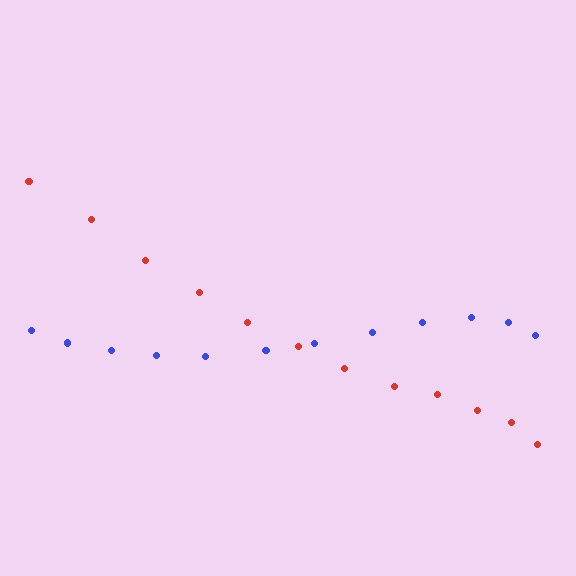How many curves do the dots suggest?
There are 2 distinct paths.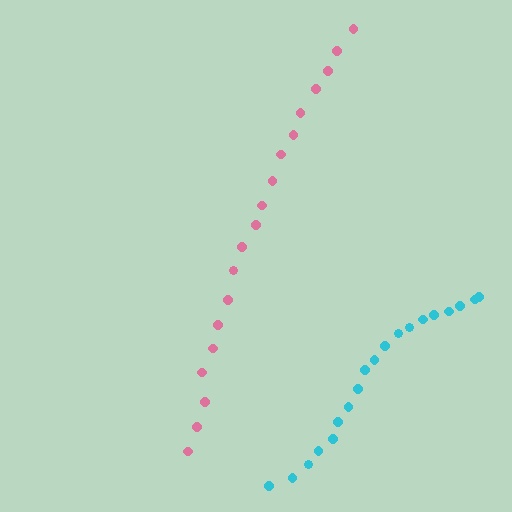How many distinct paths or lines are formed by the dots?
There are 2 distinct paths.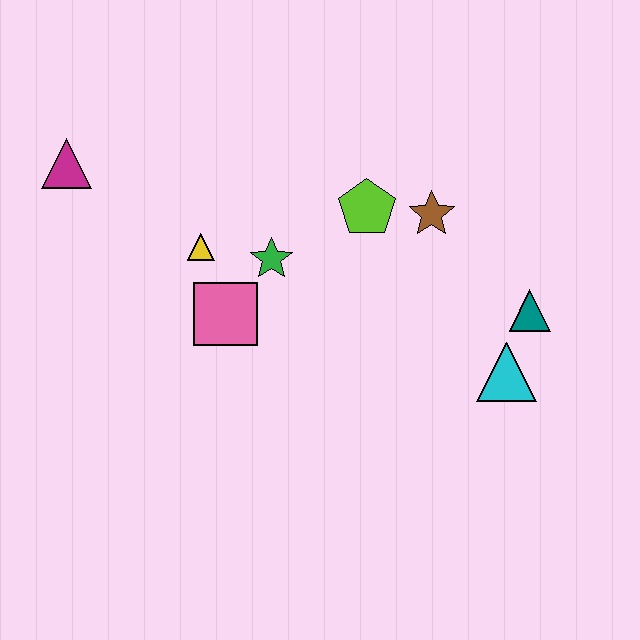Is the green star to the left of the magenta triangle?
No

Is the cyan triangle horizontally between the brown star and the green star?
No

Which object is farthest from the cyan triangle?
The magenta triangle is farthest from the cyan triangle.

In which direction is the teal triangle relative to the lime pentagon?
The teal triangle is to the right of the lime pentagon.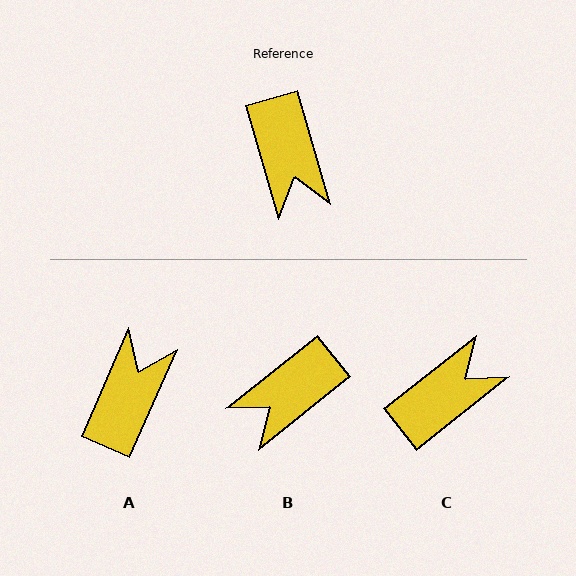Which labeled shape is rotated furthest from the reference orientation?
A, about 140 degrees away.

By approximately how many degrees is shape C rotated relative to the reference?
Approximately 112 degrees counter-clockwise.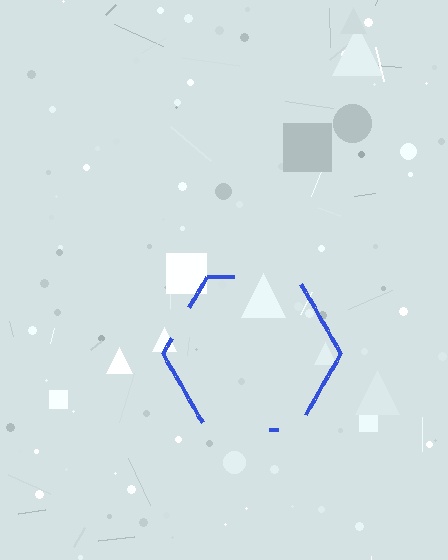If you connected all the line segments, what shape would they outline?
They would outline a hexagon.